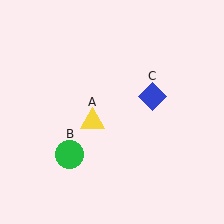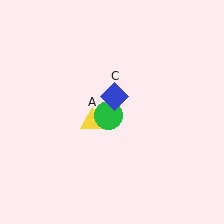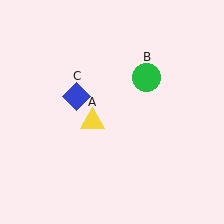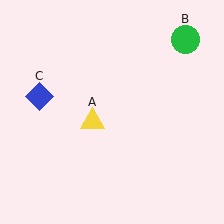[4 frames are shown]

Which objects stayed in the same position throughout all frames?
Yellow triangle (object A) remained stationary.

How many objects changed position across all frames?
2 objects changed position: green circle (object B), blue diamond (object C).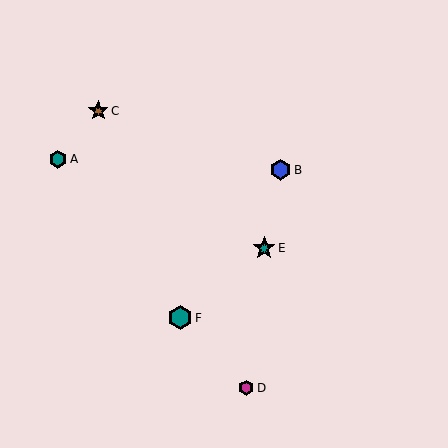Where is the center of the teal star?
The center of the teal star is at (264, 248).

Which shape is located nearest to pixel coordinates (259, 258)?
The teal star (labeled E) at (264, 248) is nearest to that location.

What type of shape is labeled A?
Shape A is a teal hexagon.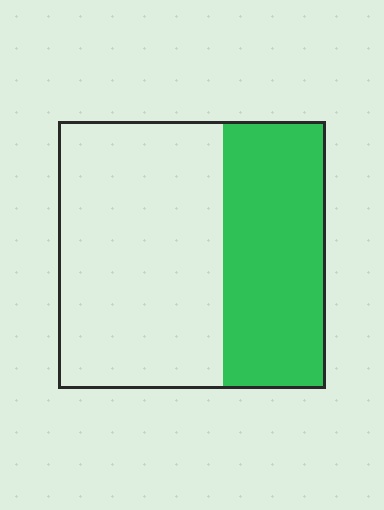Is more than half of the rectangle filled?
No.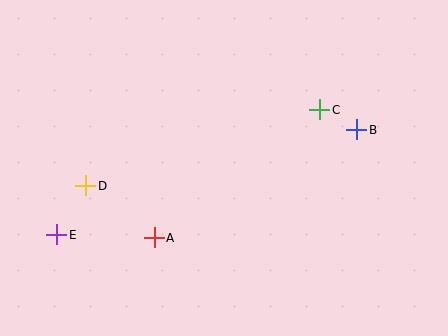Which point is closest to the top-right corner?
Point B is closest to the top-right corner.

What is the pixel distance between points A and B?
The distance between A and B is 229 pixels.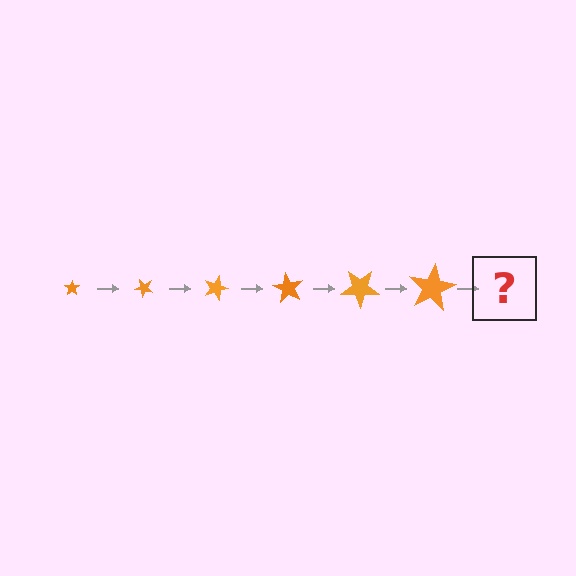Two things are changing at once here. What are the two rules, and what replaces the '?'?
The two rules are that the star grows larger each step and it rotates 45 degrees each step. The '?' should be a star, larger than the previous one and rotated 270 degrees from the start.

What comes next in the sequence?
The next element should be a star, larger than the previous one and rotated 270 degrees from the start.